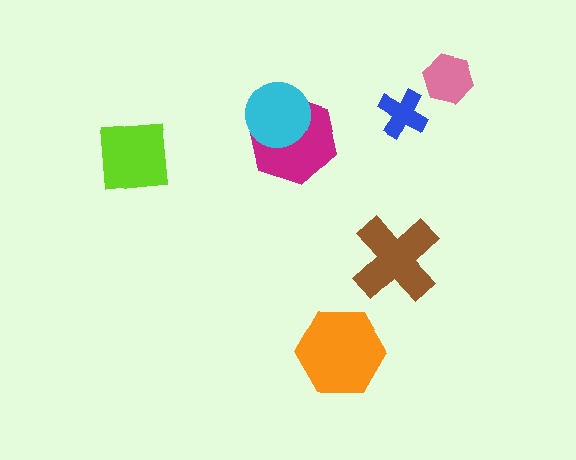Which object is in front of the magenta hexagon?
The cyan circle is in front of the magenta hexagon.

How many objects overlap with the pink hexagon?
0 objects overlap with the pink hexagon.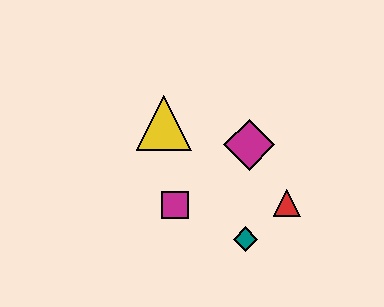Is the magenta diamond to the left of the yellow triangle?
No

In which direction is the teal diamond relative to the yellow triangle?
The teal diamond is below the yellow triangle.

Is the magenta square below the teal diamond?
No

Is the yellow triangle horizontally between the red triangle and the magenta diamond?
No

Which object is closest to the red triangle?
The teal diamond is closest to the red triangle.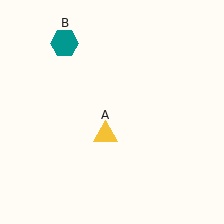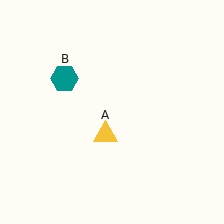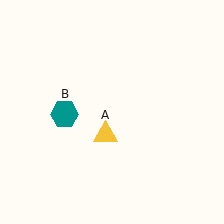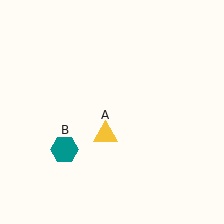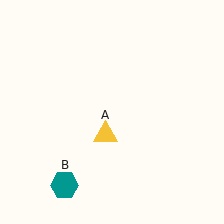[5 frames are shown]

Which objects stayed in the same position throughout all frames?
Yellow triangle (object A) remained stationary.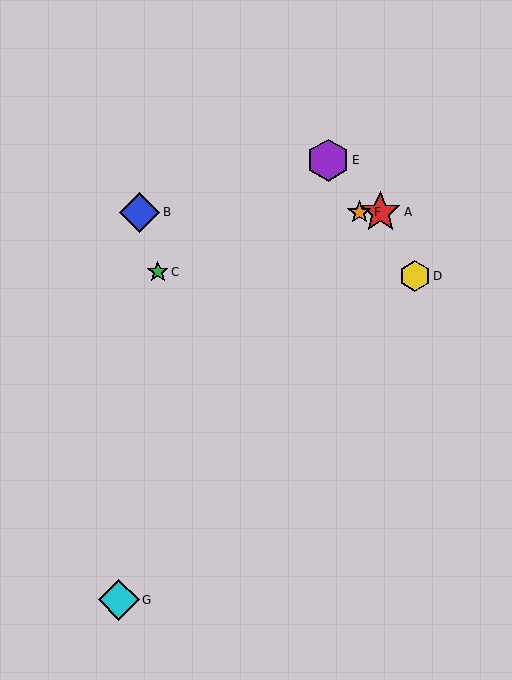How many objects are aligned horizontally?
3 objects (A, B, F) are aligned horizontally.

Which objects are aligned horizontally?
Objects A, B, F are aligned horizontally.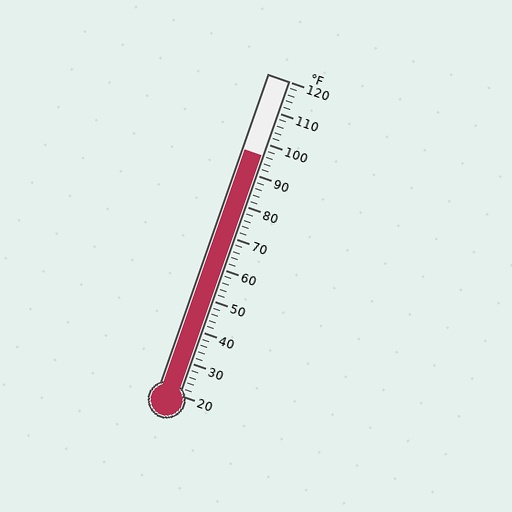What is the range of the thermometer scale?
The thermometer scale ranges from 20°F to 120°F.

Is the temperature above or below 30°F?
The temperature is above 30°F.